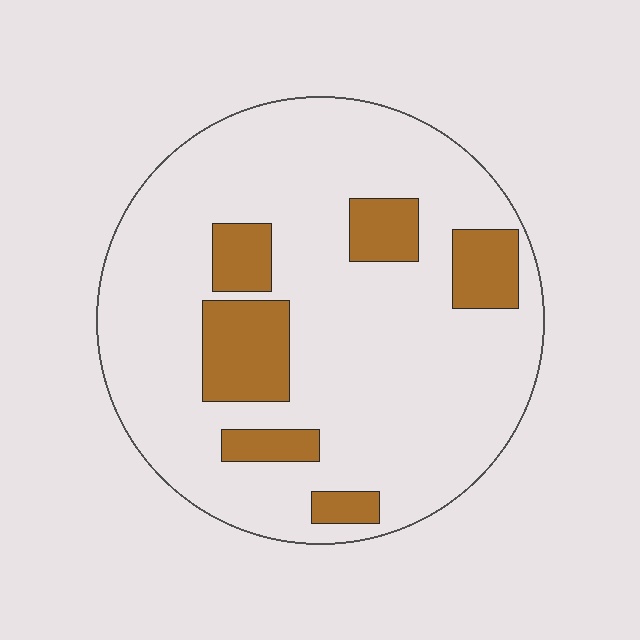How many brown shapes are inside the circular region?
6.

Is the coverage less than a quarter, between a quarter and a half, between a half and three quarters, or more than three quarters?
Less than a quarter.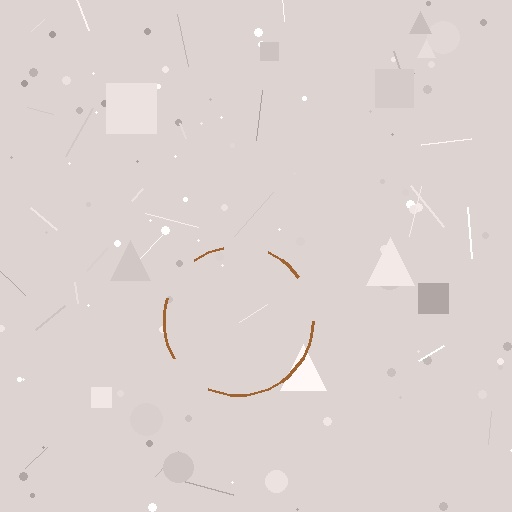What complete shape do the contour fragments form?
The contour fragments form a circle.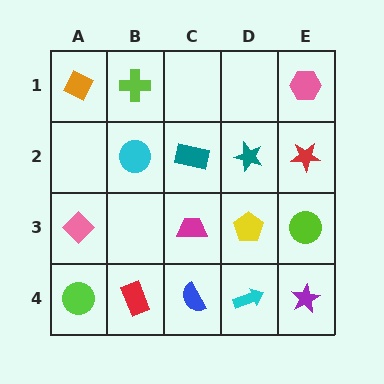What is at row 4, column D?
A cyan arrow.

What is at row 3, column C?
A magenta trapezoid.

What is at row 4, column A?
A lime circle.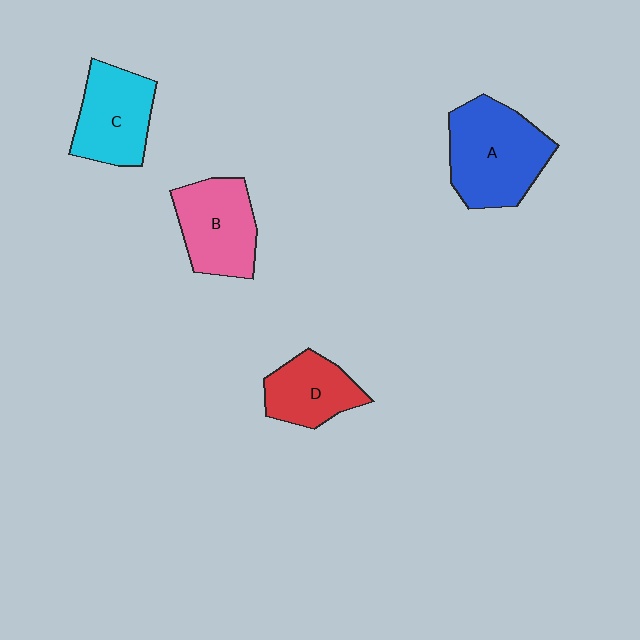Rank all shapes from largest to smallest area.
From largest to smallest: A (blue), B (pink), C (cyan), D (red).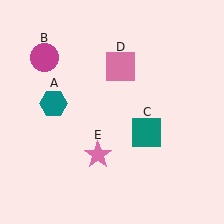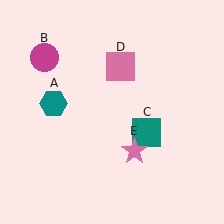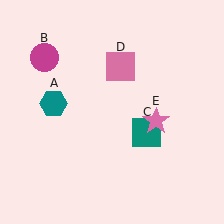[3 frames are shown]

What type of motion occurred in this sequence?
The pink star (object E) rotated counterclockwise around the center of the scene.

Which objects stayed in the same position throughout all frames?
Teal hexagon (object A) and magenta circle (object B) and teal square (object C) and pink square (object D) remained stationary.